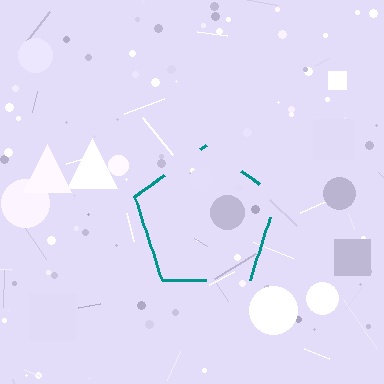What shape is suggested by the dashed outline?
The dashed outline suggests a pentagon.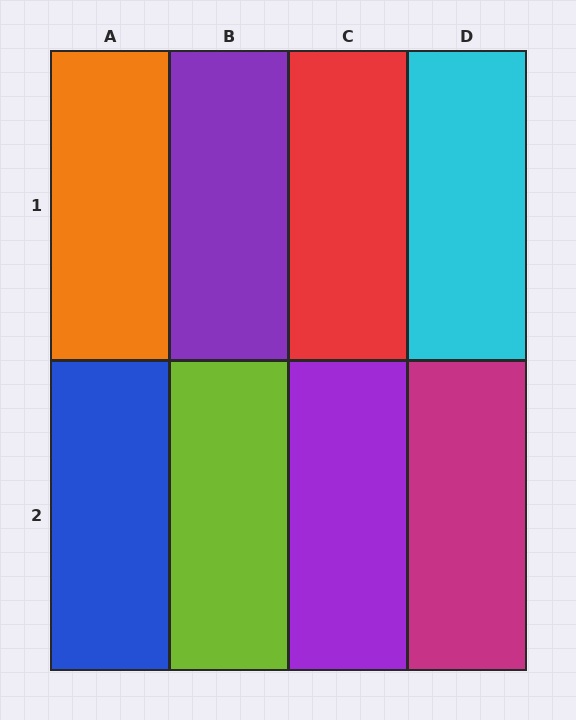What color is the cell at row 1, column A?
Orange.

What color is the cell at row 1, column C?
Red.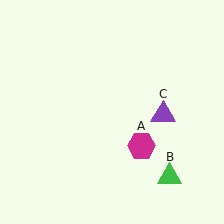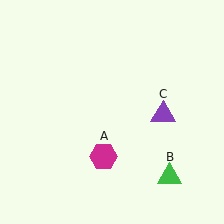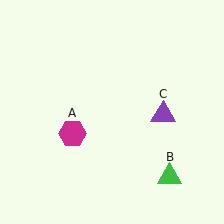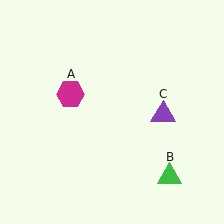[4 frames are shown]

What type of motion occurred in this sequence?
The magenta hexagon (object A) rotated clockwise around the center of the scene.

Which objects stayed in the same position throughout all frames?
Green triangle (object B) and purple triangle (object C) remained stationary.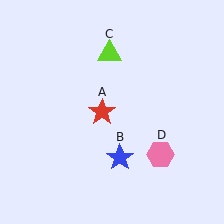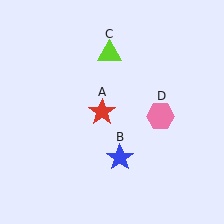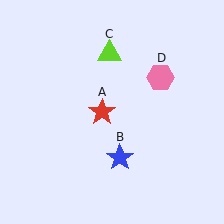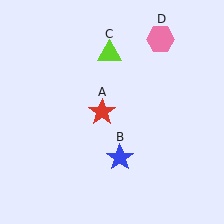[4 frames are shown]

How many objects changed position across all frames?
1 object changed position: pink hexagon (object D).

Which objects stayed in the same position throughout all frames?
Red star (object A) and blue star (object B) and lime triangle (object C) remained stationary.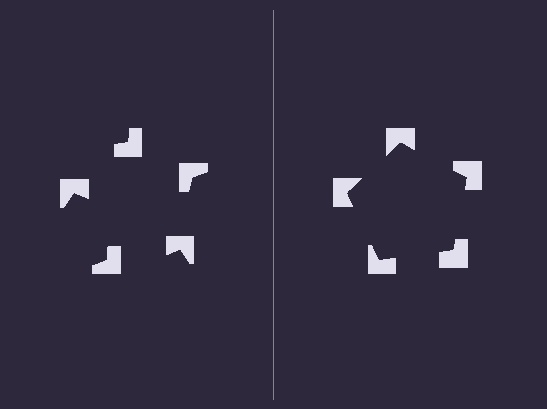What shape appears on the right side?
An illusory pentagon.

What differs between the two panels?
The notched squares are positioned identically on both sides; only the wedge orientations differ. On the right they align to a pentagon; on the left they are misaligned.